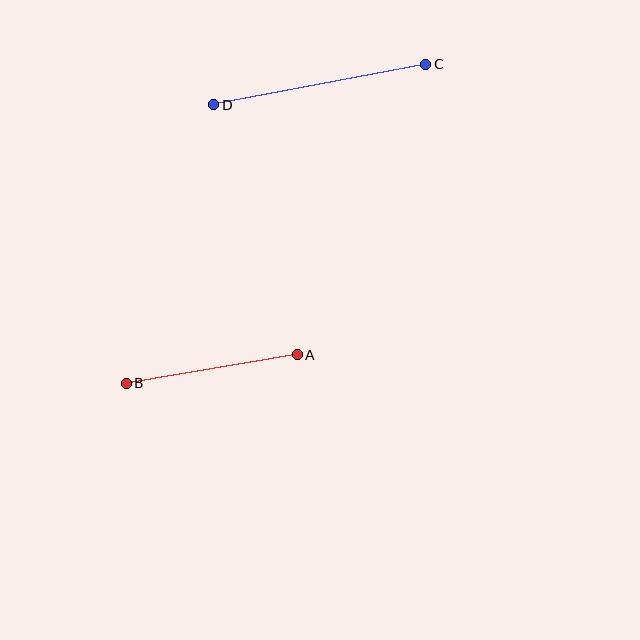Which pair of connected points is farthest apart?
Points C and D are farthest apart.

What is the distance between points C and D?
The distance is approximately 216 pixels.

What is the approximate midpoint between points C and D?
The midpoint is at approximately (320, 84) pixels.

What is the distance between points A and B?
The distance is approximately 174 pixels.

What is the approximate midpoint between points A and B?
The midpoint is at approximately (212, 369) pixels.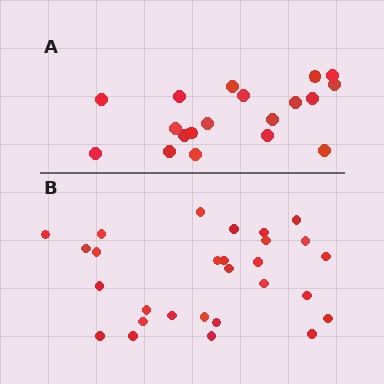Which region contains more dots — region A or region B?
Region B (the bottom region) has more dots.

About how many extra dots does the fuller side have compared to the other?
Region B has roughly 8 or so more dots than region A.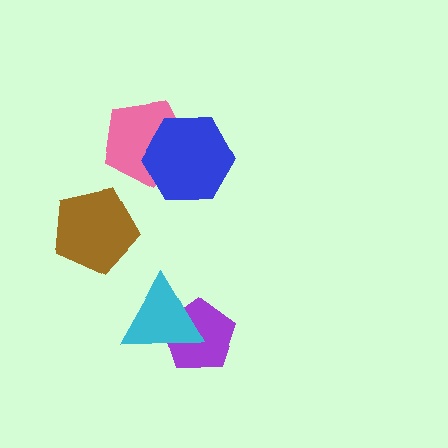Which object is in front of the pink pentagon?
The blue hexagon is in front of the pink pentagon.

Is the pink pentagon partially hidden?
Yes, it is partially covered by another shape.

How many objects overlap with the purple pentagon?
1 object overlaps with the purple pentagon.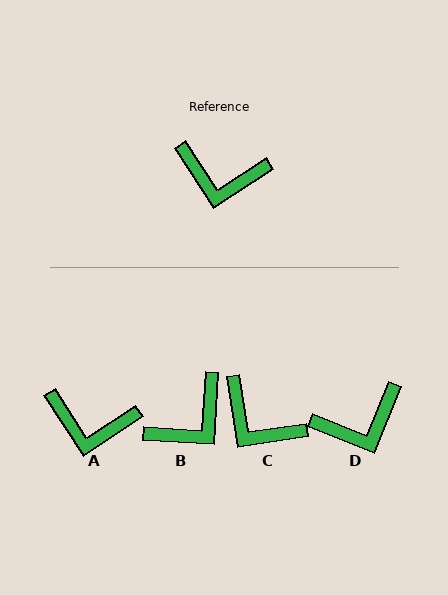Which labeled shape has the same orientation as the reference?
A.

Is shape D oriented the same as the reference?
No, it is off by about 35 degrees.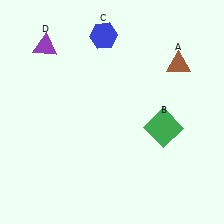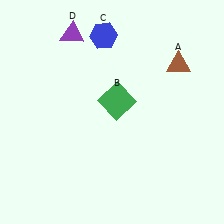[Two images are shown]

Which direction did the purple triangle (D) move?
The purple triangle (D) moved right.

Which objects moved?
The objects that moved are: the green square (B), the purple triangle (D).